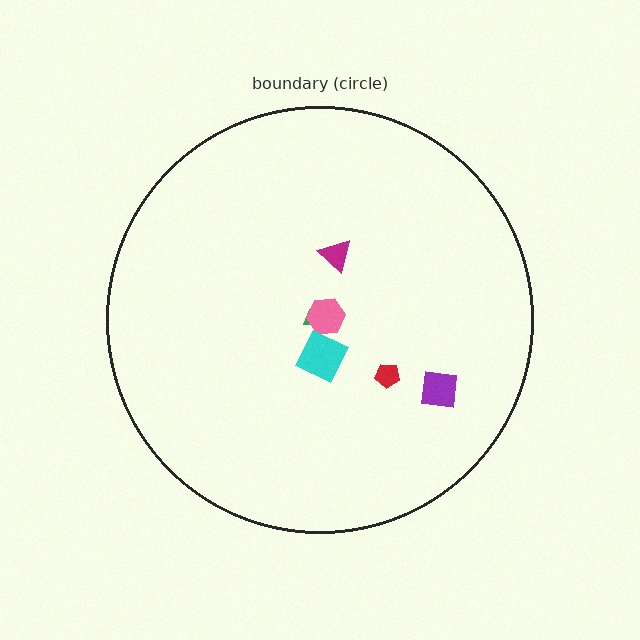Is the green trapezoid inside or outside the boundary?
Inside.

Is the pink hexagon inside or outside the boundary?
Inside.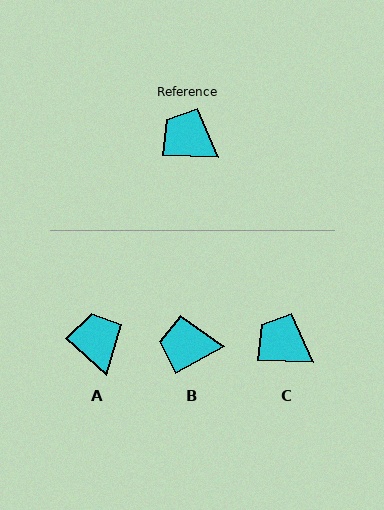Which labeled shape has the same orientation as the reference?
C.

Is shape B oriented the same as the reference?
No, it is off by about 31 degrees.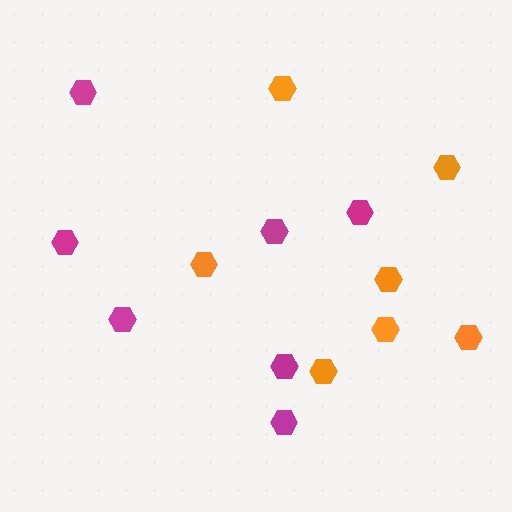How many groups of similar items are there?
There are 2 groups: one group of magenta hexagons (7) and one group of orange hexagons (7).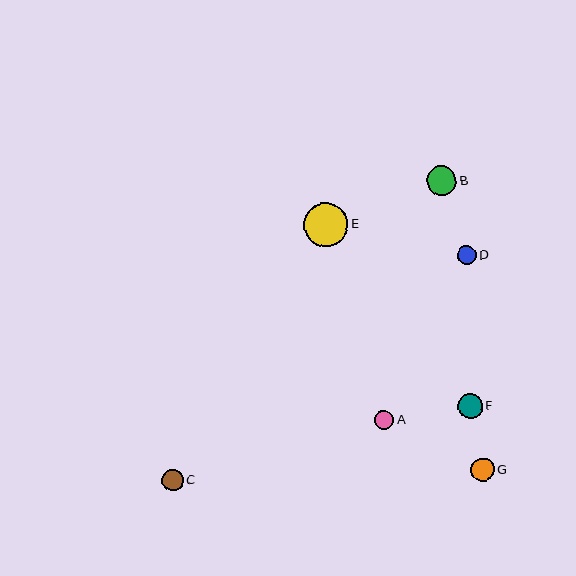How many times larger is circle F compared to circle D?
Circle F is approximately 1.3 times the size of circle D.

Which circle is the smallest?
Circle D is the smallest with a size of approximately 19 pixels.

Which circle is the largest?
Circle E is the largest with a size of approximately 44 pixels.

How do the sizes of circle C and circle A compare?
Circle C and circle A are approximately the same size.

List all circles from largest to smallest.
From largest to smallest: E, B, F, G, C, A, D.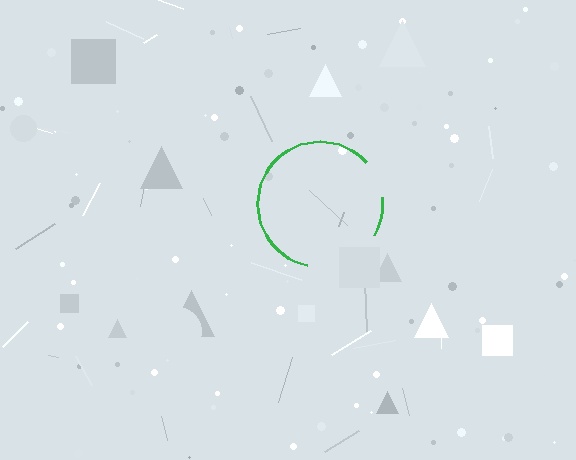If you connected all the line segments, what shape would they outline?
They would outline a circle.